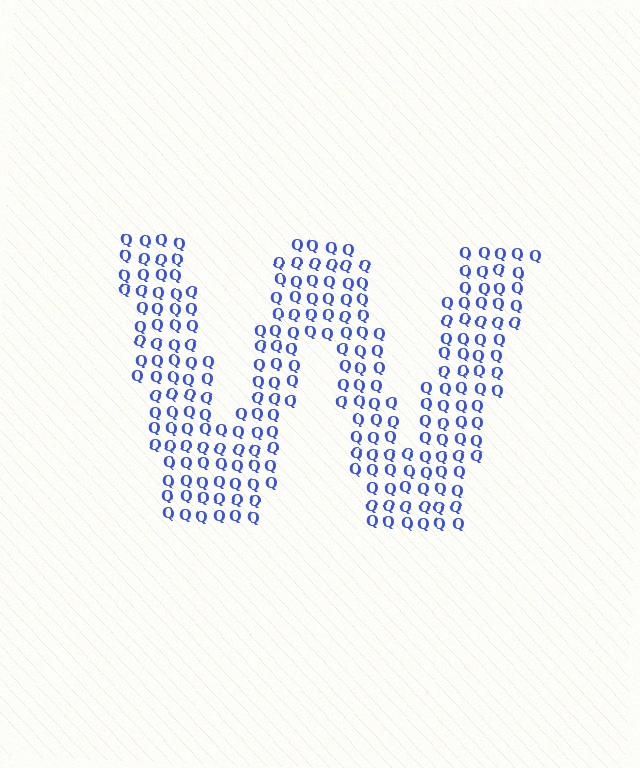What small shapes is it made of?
It is made of small letter Q's.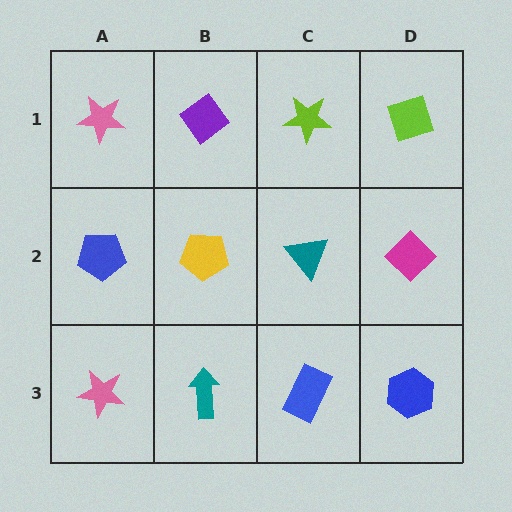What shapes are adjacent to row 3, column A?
A blue pentagon (row 2, column A), a teal arrow (row 3, column B).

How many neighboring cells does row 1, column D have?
2.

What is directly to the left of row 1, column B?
A pink star.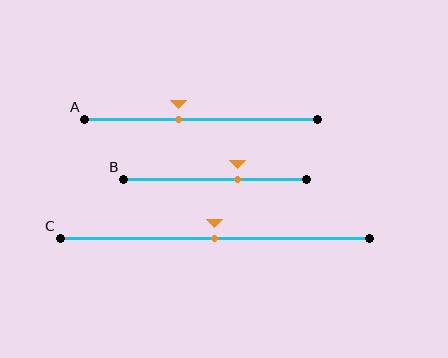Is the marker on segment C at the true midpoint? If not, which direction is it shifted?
Yes, the marker on segment C is at the true midpoint.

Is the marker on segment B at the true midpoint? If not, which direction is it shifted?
No, the marker on segment B is shifted to the right by about 12% of the segment length.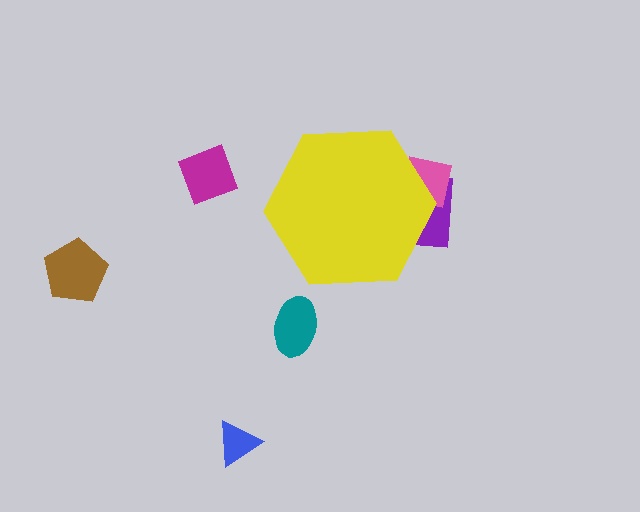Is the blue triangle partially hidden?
No, the blue triangle is fully visible.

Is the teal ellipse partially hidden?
No, the teal ellipse is fully visible.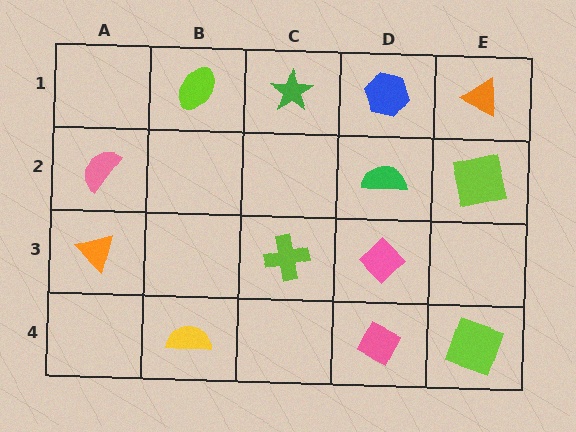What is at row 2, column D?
A green semicircle.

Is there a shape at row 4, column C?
No, that cell is empty.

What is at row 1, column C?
A green star.